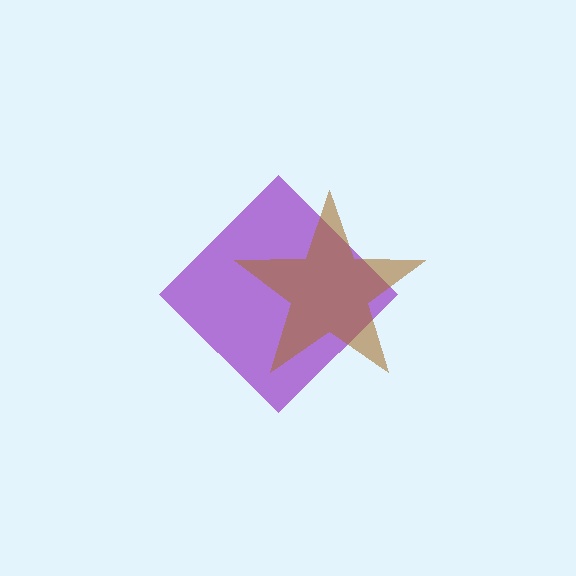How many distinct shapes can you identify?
There are 2 distinct shapes: a purple diamond, a brown star.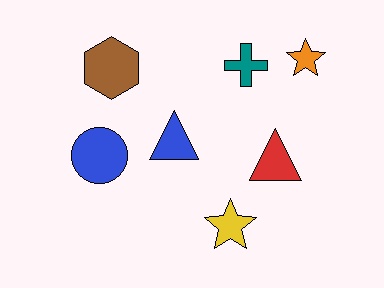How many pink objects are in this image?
There are no pink objects.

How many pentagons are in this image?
There are no pentagons.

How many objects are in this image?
There are 7 objects.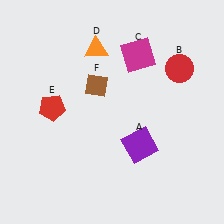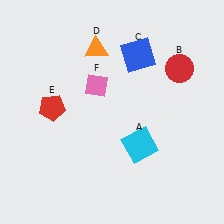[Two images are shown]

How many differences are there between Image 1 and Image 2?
There are 3 differences between the two images.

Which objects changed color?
A changed from purple to cyan. C changed from magenta to blue. F changed from brown to pink.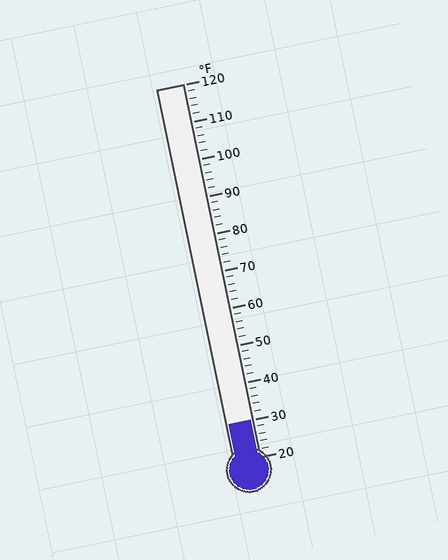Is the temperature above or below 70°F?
The temperature is below 70°F.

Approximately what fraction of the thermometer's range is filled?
The thermometer is filled to approximately 10% of its range.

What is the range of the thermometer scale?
The thermometer scale ranges from 20°F to 120°F.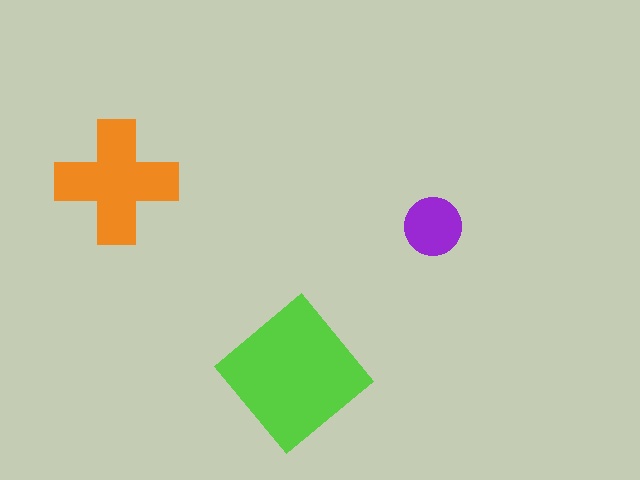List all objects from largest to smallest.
The lime diamond, the orange cross, the purple circle.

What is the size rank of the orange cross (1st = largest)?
2nd.